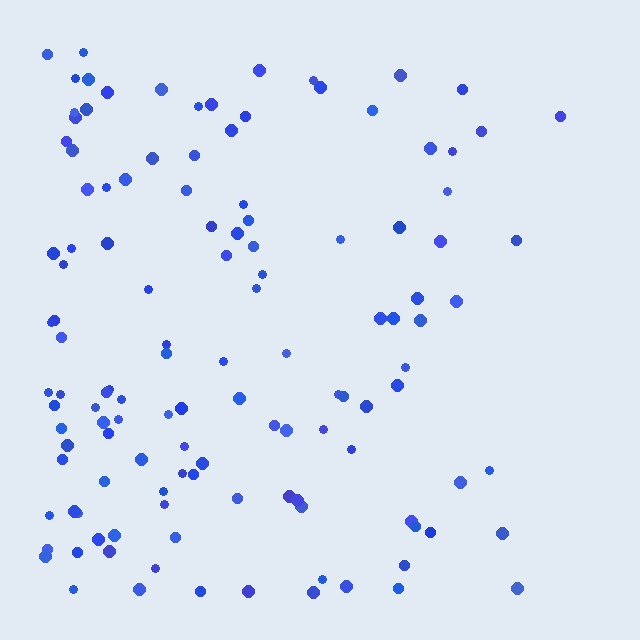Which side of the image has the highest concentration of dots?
The left.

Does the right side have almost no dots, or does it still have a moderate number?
Still a moderate number, just noticeably fewer than the left.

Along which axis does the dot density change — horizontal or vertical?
Horizontal.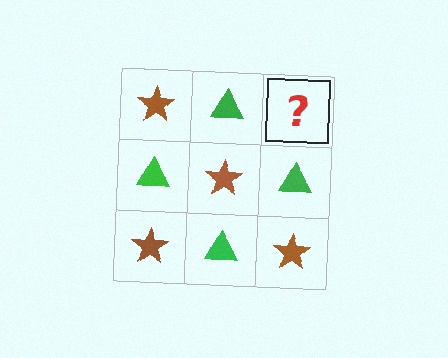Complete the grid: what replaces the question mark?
The question mark should be replaced with a brown star.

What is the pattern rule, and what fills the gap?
The rule is that it alternates brown star and green triangle in a checkerboard pattern. The gap should be filled with a brown star.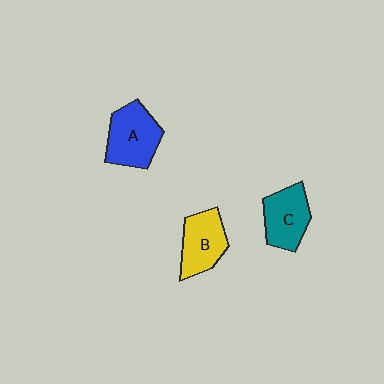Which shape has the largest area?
Shape A (blue).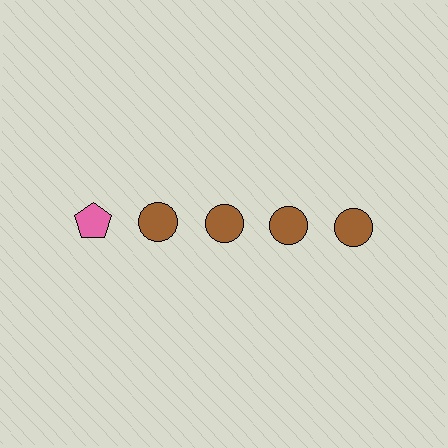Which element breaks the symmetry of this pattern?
The pink pentagon in the top row, leftmost column breaks the symmetry. All other shapes are brown circles.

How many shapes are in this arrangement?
There are 5 shapes arranged in a grid pattern.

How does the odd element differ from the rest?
It differs in both color (pink instead of brown) and shape (pentagon instead of circle).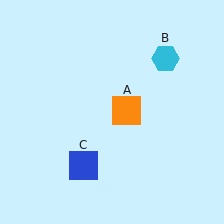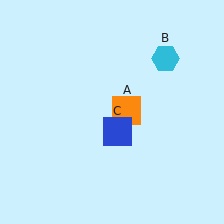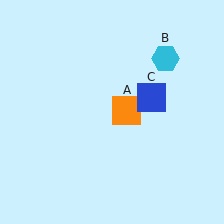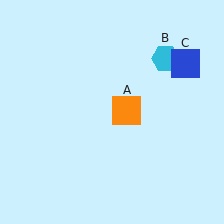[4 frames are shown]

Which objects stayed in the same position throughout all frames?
Orange square (object A) and cyan hexagon (object B) remained stationary.